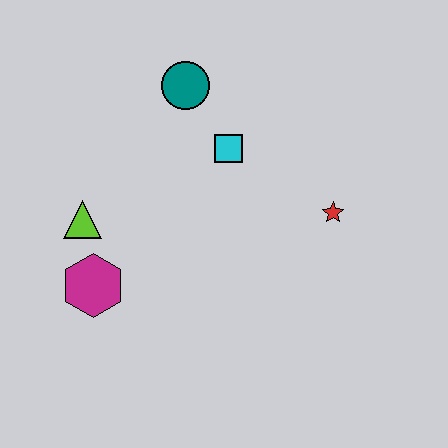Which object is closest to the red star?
The cyan square is closest to the red star.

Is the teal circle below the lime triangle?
No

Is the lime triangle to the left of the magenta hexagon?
Yes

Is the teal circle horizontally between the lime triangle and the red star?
Yes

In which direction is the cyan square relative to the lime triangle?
The cyan square is to the right of the lime triangle.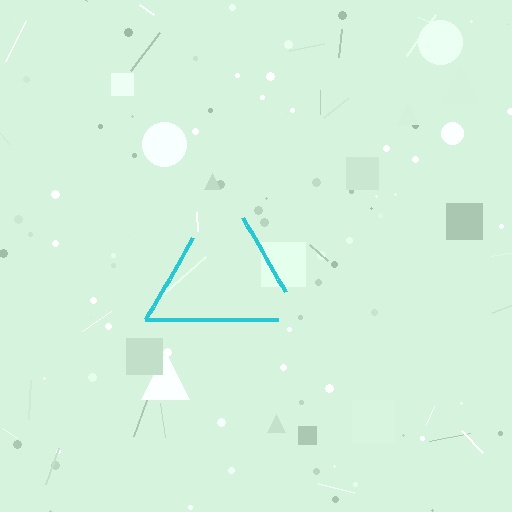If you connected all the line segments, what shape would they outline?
They would outline a triangle.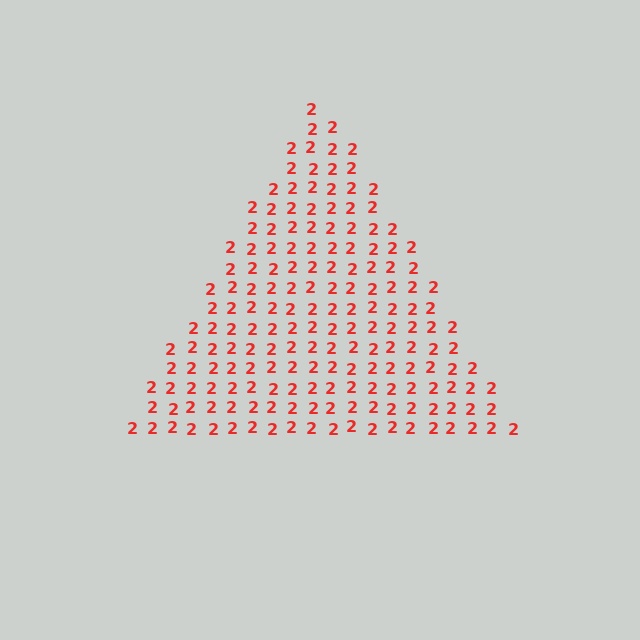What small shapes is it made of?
It is made of small digit 2's.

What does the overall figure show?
The overall figure shows a triangle.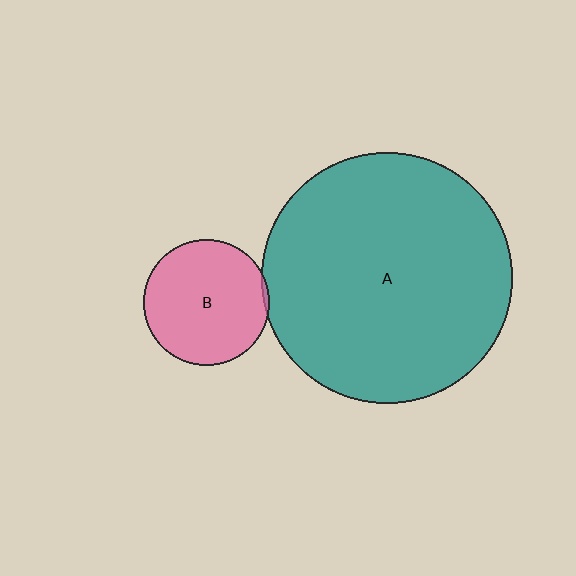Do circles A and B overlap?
Yes.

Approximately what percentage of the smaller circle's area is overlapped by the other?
Approximately 5%.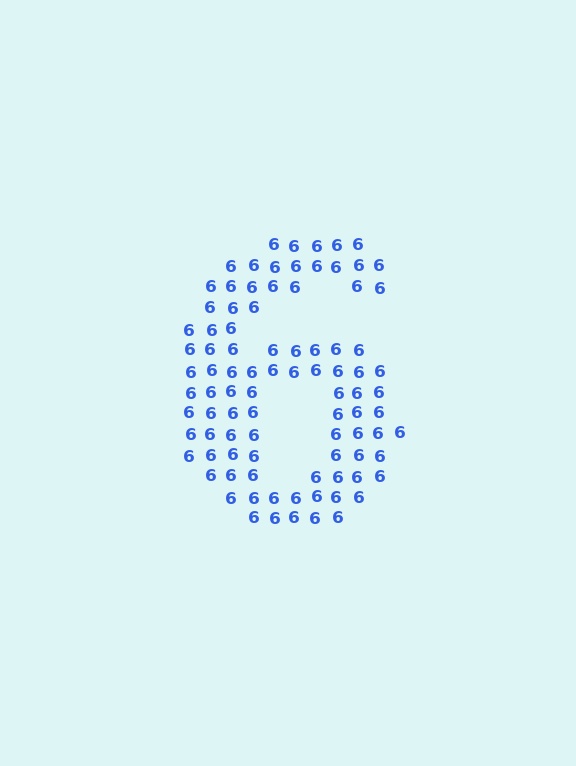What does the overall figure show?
The overall figure shows the digit 6.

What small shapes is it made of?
It is made of small digit 6's.